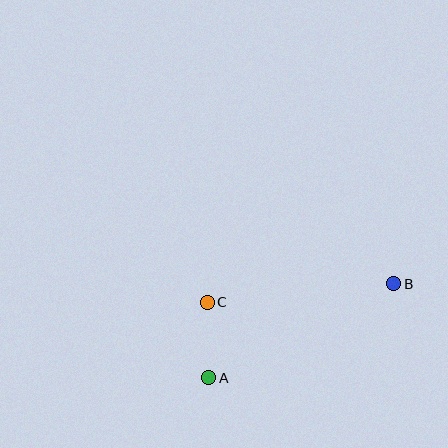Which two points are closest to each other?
Points A and C are closest to each other.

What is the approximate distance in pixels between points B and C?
The distance between B and C is approximately 187 pixels.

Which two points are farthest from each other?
Points A and B are farthest from each other.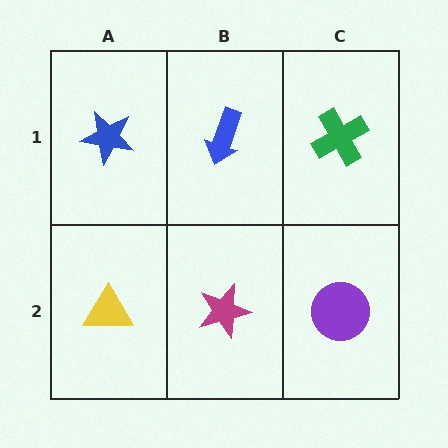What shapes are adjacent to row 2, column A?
A blue star (row 1, column A), a magenta star (row 2, column B).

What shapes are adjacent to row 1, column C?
A purple circle (row 2, column C), a blue arrow (row 1, column B).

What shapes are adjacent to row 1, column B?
A magenta star (row 2, column B), a blue star (row 1, column A), a green cross (row 1, column C).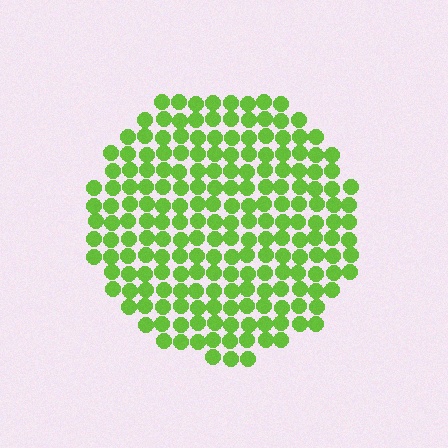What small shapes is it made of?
It is made of small circles.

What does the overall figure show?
The overall figure shows a circle.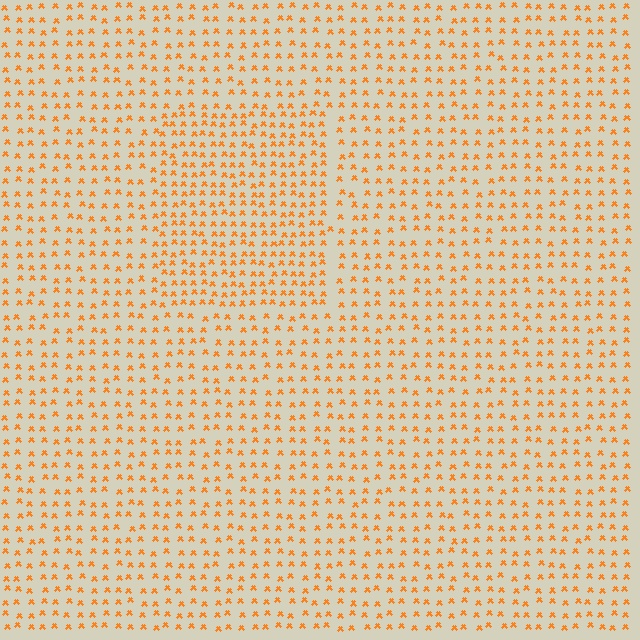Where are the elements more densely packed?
The elements are more densely packed inside the rectangle boundary.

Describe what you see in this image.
The image contains small orange elements arranged at two different densities. A rectangle-shaped region is visible where the elements are more densely packed than the surrounding area.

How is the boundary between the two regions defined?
The boundary is defined by a change in element density (approximately 1.6x ratio). All elements are the same color, size, and shape.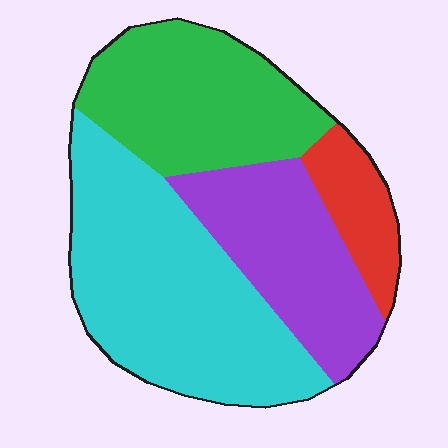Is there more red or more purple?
Purple.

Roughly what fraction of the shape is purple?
Purple takes up about one quarter (1/4) of the shape.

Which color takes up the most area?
Cyan, at roughly 40%.